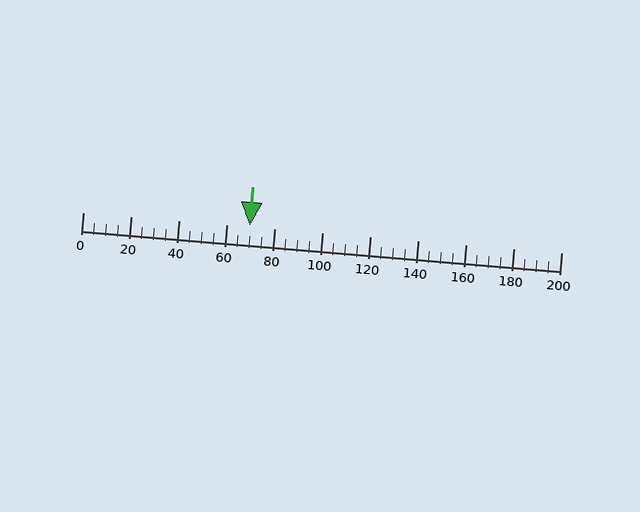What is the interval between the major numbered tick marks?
The major tick marks are spaced 20 units apart.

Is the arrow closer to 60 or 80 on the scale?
The arrow is closer to 60.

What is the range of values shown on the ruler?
The ruler shows values from 0 to 200.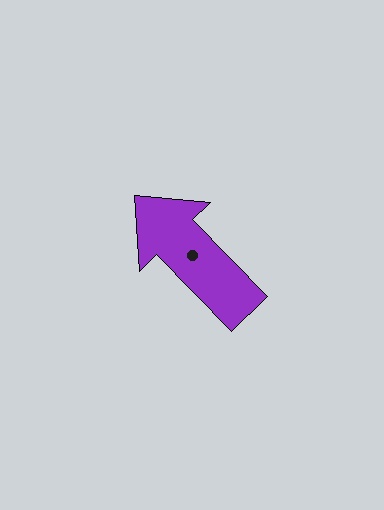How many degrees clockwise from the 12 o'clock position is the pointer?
Approximately 316 degrees.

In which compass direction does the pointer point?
Northwest.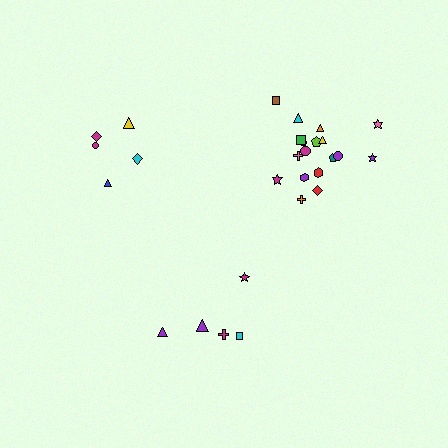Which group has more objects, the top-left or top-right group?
The top-right group.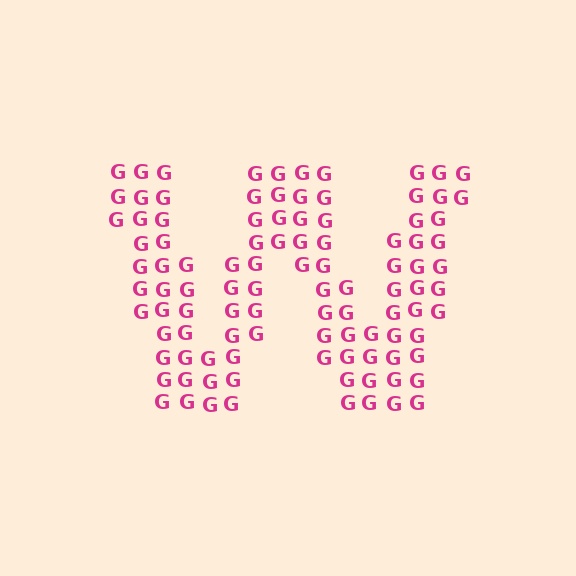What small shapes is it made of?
It is made of small letter G's.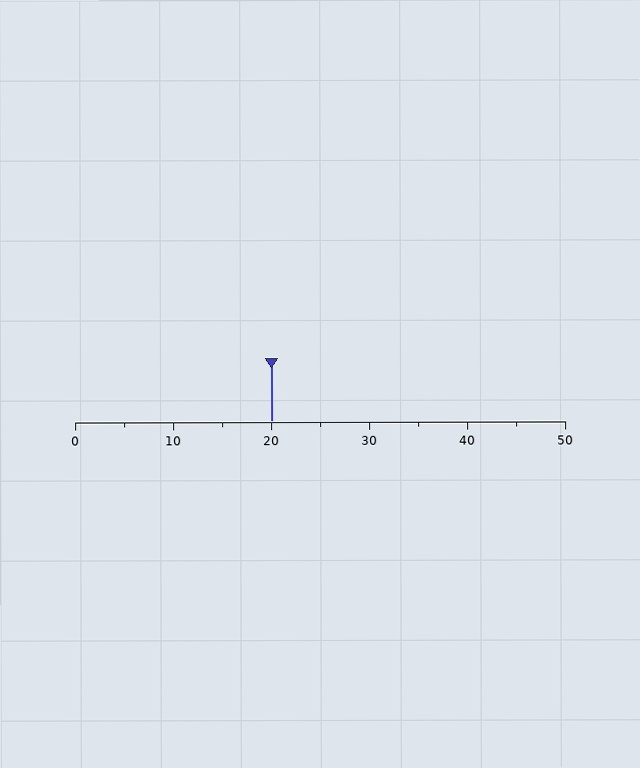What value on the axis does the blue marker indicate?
The marker indicates approximately 20.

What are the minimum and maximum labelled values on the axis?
The axis runs from 0 to 50.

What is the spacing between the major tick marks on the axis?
The major ticks are spaced 10 apart.